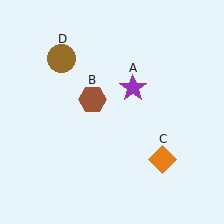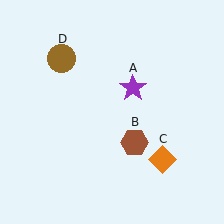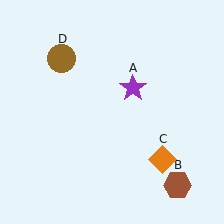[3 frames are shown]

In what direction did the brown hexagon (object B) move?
The brown hexagon (object B) moved down and to the right.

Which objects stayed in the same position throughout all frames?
Purple star (object A) and orange diamond (object C) and brown circle (object D) remained stationary.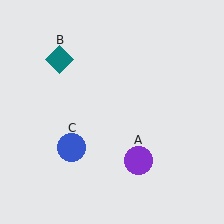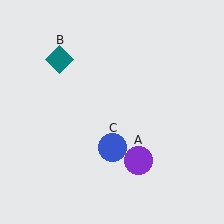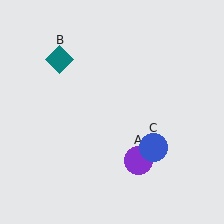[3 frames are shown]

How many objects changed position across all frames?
1 object changed position: blue circle (object C).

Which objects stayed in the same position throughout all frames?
Purple circle (object A) and teal diamond (object B) remained stationary.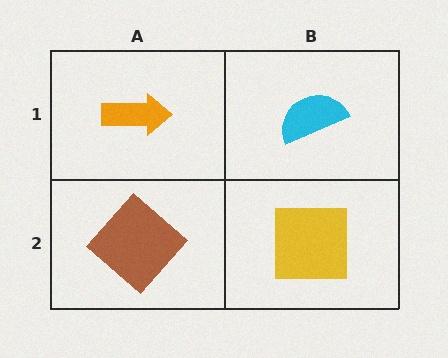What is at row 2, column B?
A yellow square.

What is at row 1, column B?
A cyan semicircle.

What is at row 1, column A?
An orange arrow.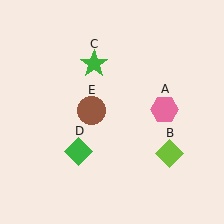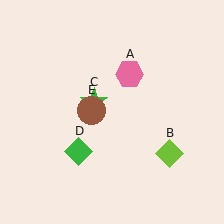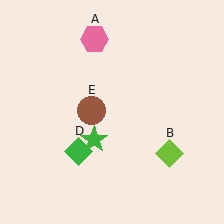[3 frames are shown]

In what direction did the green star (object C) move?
The green star (object C) moved down.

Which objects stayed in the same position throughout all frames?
Lime diamond (object B) and green diamond (object D) and brown circle (object E) remained stationary.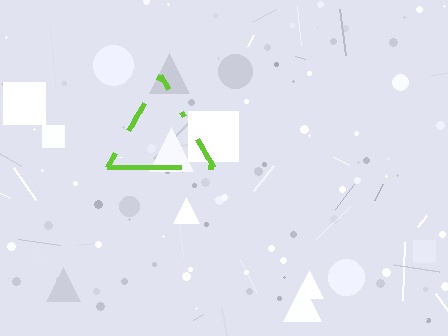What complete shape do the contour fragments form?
The contour fragments form a triangle.